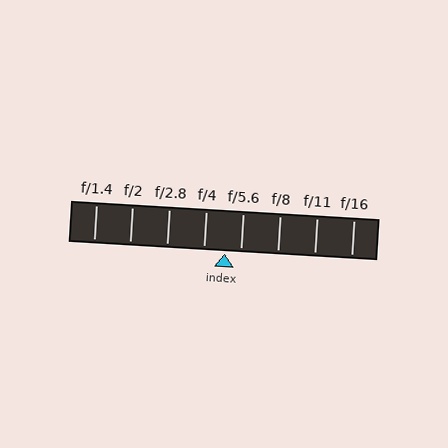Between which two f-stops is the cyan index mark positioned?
The index mark is between f/4 and f/5.6.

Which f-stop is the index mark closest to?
The index mark is closest to f/5.6.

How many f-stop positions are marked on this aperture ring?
There are 8 f-stop positions marked.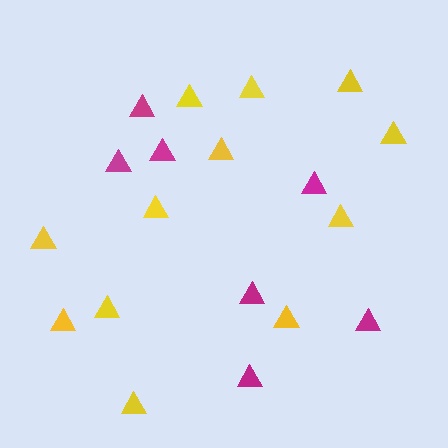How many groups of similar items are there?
There are 2 groups: one group of yellow triangles (12) and one group of magenta triangles (7).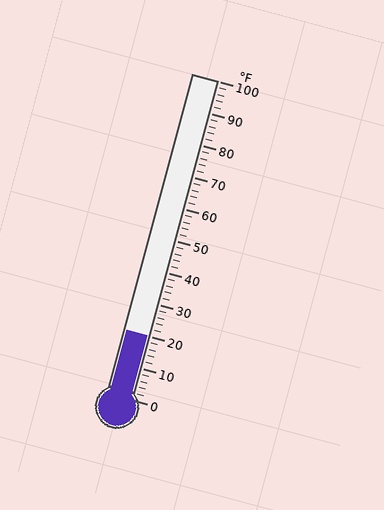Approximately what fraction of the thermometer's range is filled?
The thermometer is filled to approximately 20% of its range.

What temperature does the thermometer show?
The thermometer shows approximately 20°F.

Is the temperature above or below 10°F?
The temperature is above 10°F.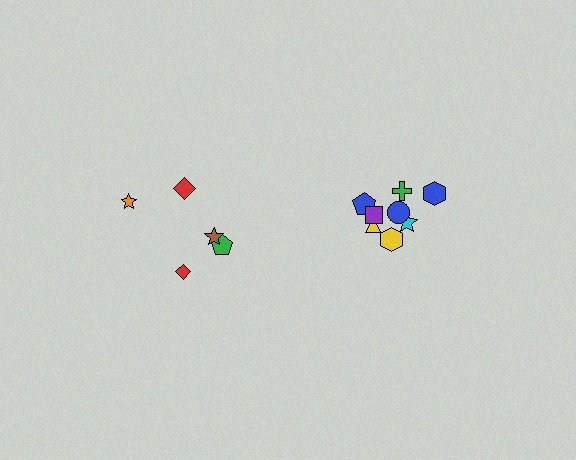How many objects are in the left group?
There are 5 objects.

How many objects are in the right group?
There are 8 objects.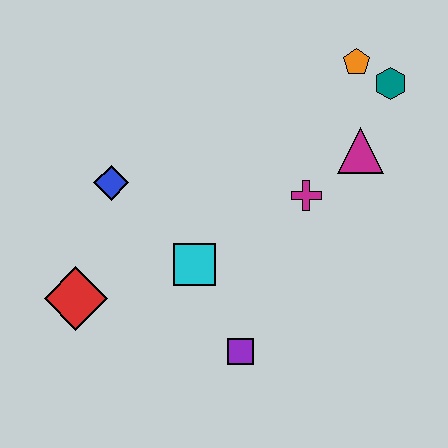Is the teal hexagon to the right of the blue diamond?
Yes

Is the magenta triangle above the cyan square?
Yes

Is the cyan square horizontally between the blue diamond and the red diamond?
No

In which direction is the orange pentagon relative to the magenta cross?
The orange pentagon is above the magenta cross.